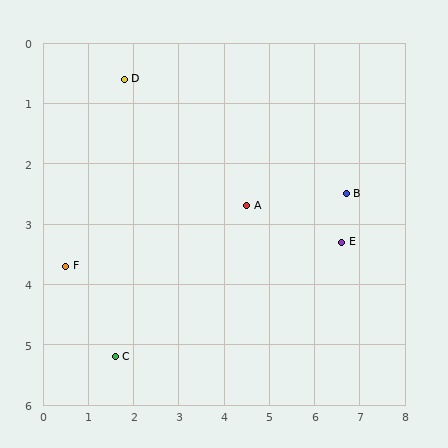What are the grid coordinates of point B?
Point B is at approximately (6.7, 2.5).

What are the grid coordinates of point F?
Point F is at approximately (0.5, 3.7).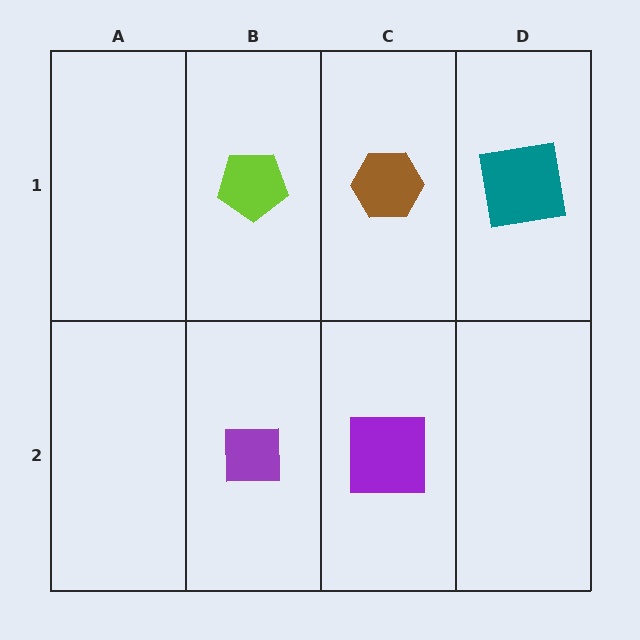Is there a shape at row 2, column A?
No, that cell is empty.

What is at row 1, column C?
A brown hexagon.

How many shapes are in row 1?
3 shapes.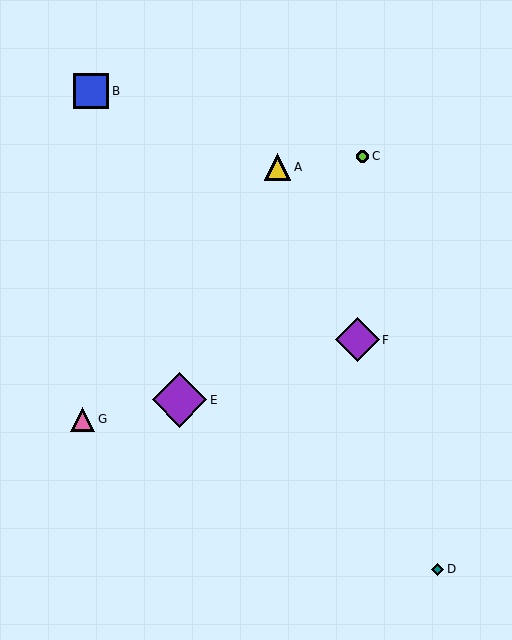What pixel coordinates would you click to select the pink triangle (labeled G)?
Click at (83, 419) to select the pink triangle G.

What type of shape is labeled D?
Shape D is a teal diamond.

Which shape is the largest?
The purple diamond (labeled E) is the largest.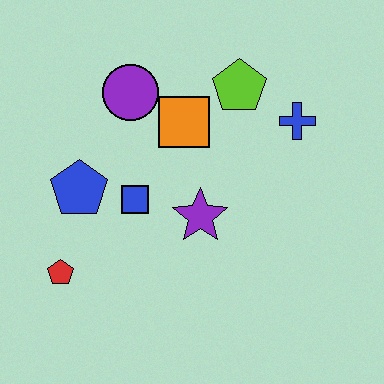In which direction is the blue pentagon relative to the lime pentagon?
The blue pentagon is to the left of the lime pentagon.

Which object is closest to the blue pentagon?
The blue square is closest to the blue pentagon.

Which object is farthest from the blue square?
The blue cross is farthest from the blue square.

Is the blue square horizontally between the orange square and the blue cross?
No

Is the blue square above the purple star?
Yes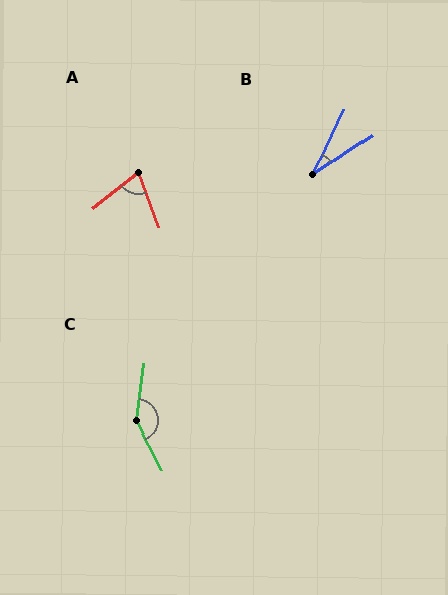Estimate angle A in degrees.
Approximately 72 degrees.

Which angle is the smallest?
B, at approximately 30 degrees.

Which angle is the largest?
C, at approximately 144 degrees.